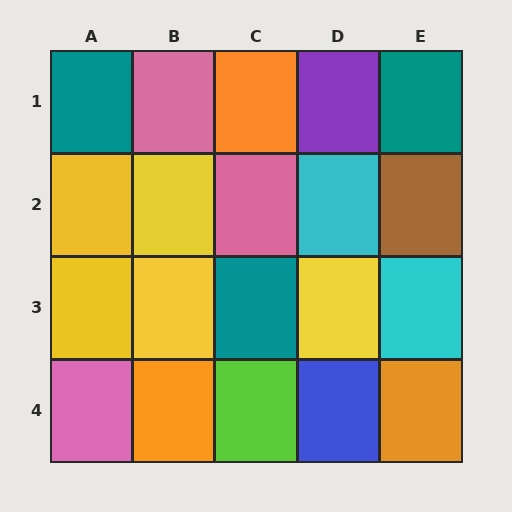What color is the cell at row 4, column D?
Blue.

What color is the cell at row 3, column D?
Yellow.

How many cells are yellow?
5 cells are yellow.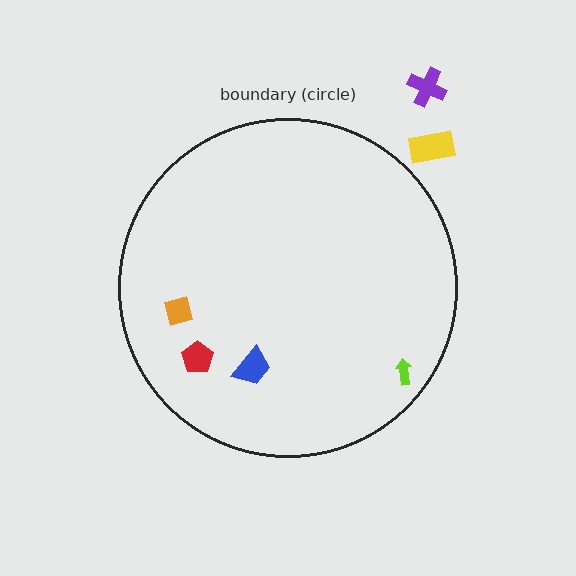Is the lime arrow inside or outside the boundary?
Inside.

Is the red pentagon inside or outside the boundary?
Inside.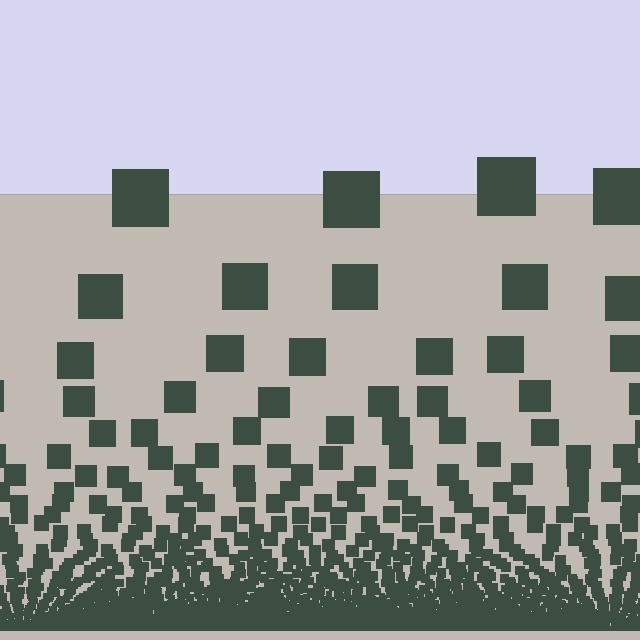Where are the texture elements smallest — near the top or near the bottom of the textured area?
Near the bottom.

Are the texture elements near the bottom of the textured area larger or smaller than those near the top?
Smaller. The gradient is inverted — elements near the bottom are smaller and denser.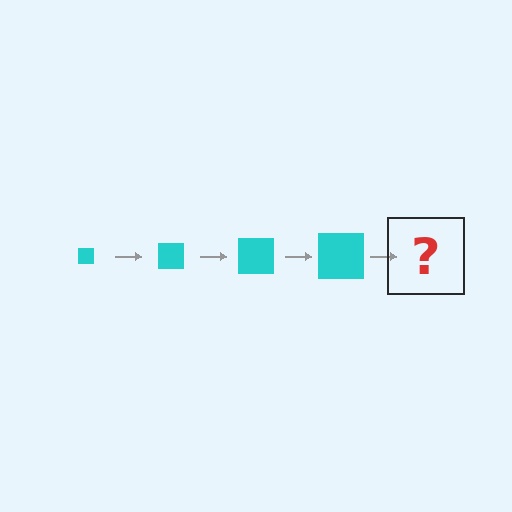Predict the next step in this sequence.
The next step is a cyan square, larger than the previous one.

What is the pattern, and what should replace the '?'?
The pattern is that the square gets progressively larger each step. The '?' should be a cyan square, larger than the previous one.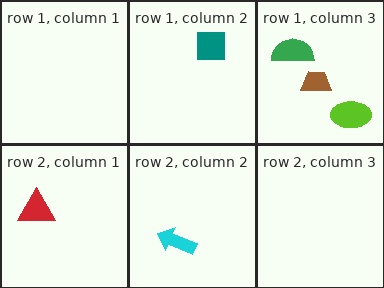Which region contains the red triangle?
The row 2, column 1 region.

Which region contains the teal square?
The row 1, column 2 region.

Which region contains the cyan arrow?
The row 2, column 2 region.